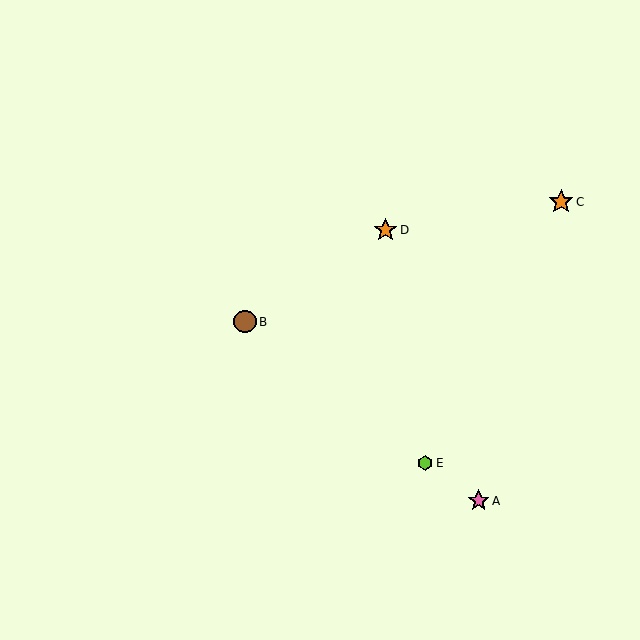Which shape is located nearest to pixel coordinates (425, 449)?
The lime hexagon (labeled E) at (425, 463) is nearest to that location.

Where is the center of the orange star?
The center of the orange star is at (385, 230).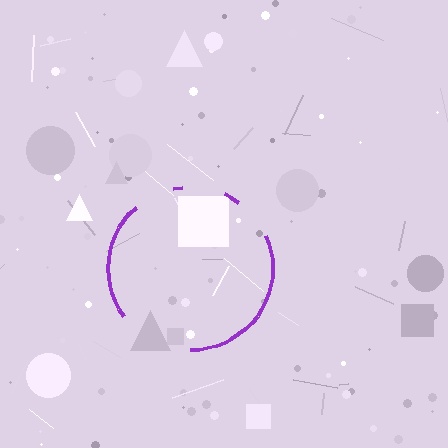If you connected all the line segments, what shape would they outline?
They would outline a circle.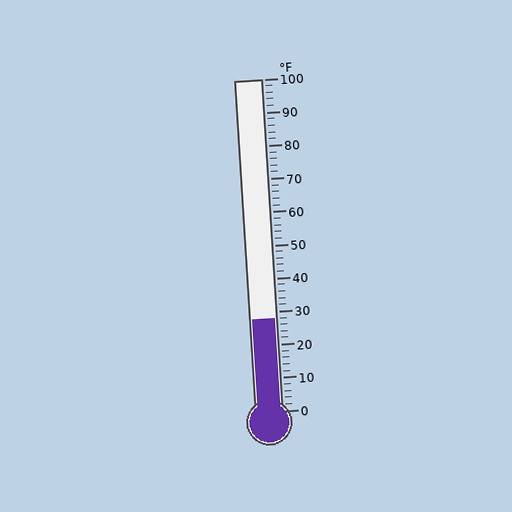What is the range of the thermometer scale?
The thermometer scale ranges from 0°F to 100°F.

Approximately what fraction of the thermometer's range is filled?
The thermometer is filled to approximately 30% of its range.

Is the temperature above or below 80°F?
The temperature is below 80°F.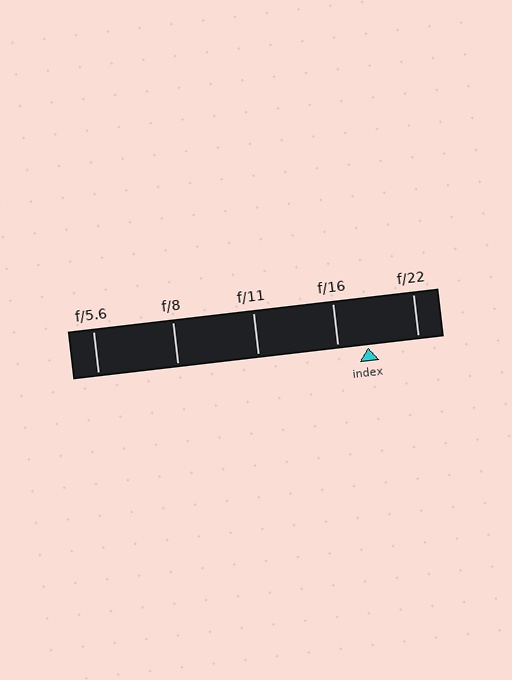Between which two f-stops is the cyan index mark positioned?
The index mark is between f/16 and f/22.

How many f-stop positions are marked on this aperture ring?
There are 5 f-stop positions marked.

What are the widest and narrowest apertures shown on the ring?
The widest aperture shown is f/5.6 and the narrowest is f/22.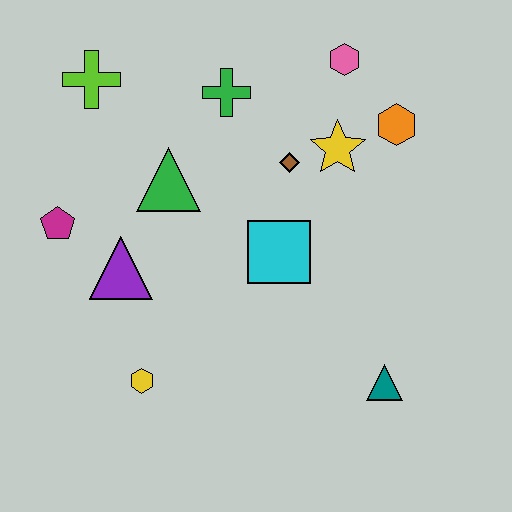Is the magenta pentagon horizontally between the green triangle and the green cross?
No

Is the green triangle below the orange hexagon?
Yes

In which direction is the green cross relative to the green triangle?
The green cross is above the green triangle.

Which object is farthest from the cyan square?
The lime cross is farthest from the cyan square.